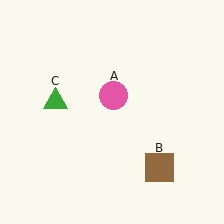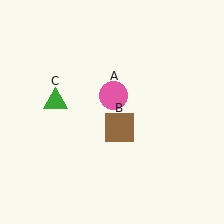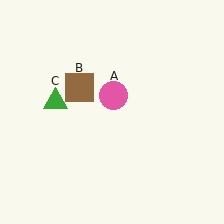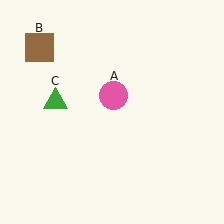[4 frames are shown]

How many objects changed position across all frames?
1 object changed position: brown square (object B).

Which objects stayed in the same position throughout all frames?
Pink circle (object A) and green triangle (object C) remained stationary.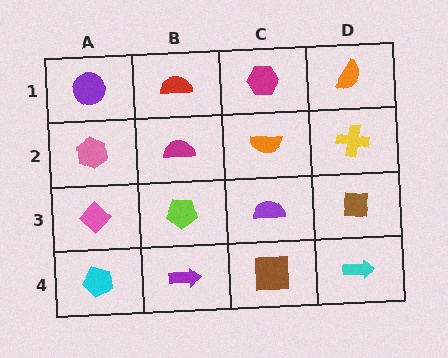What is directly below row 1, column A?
A pink hexagon.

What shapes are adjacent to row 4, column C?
A purple semicircle (row 3, column C), a purple arrow (row 4, column B), a cyan arrow (row 4, column D).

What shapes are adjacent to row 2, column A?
A purple circle (row 1, column A), a pink diamond (row 3, column A), a magenta semicircle (row 2, column B).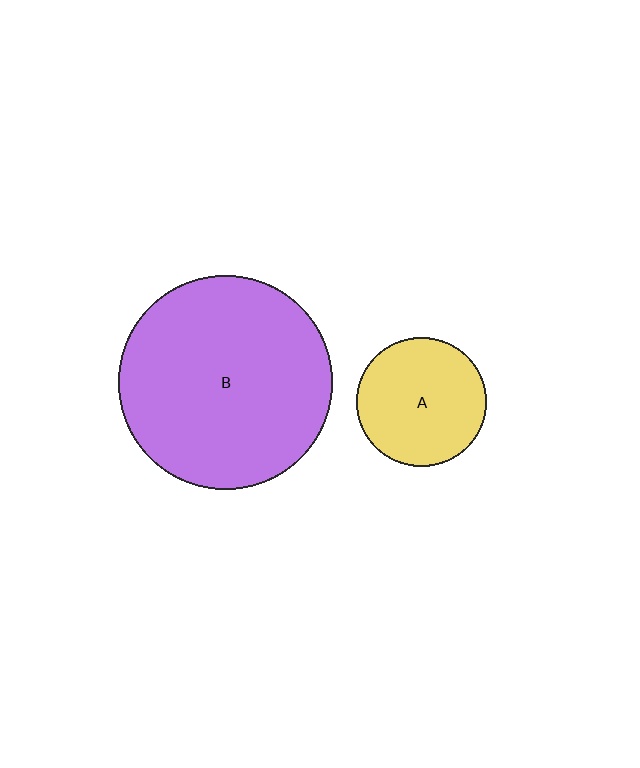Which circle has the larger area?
Circle B (purple).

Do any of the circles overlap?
No, none of the circles overlap.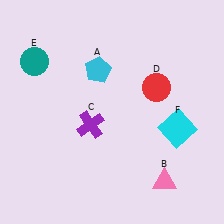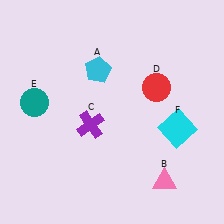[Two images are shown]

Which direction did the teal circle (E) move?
The teal circle (E) moved down.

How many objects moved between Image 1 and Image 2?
1 object moved between the two images.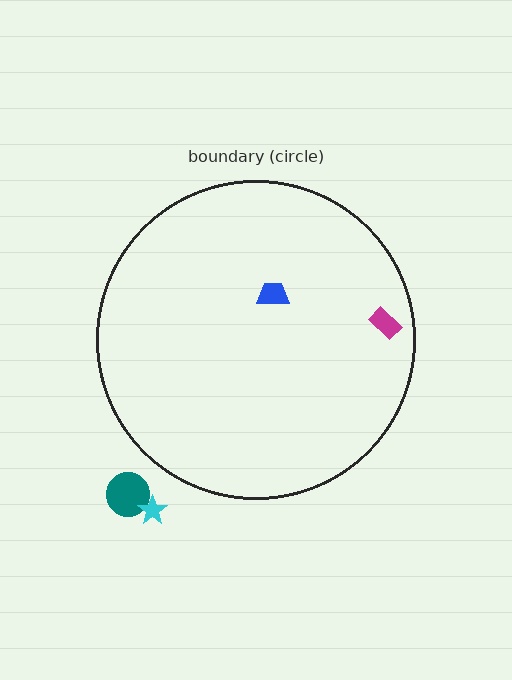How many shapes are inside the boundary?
2 inside, 2 outside.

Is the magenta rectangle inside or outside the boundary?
Inside.